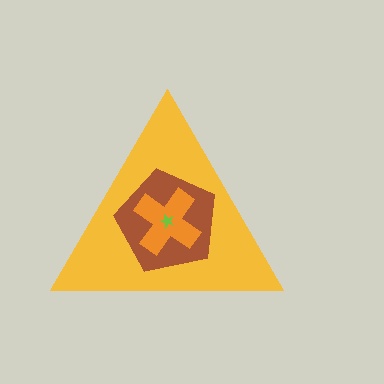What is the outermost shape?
The yellow triangle.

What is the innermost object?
The lime star.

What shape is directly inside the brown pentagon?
The orange cross.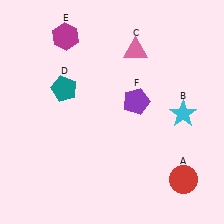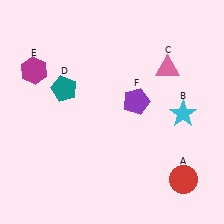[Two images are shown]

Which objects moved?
The objects that moved are: the pink triangle (C), the magenta hexagon (E).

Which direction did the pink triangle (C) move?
The pink triangle (C) moved right.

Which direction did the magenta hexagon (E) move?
The magenta hexagon (E) moved down.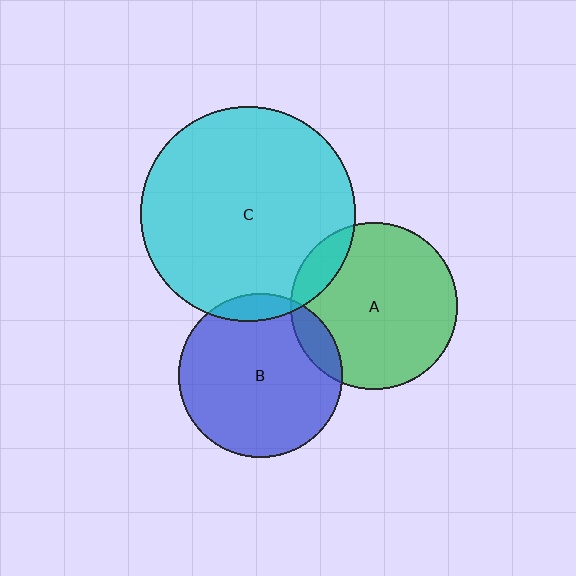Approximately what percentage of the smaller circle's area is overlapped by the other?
Approximately 10%.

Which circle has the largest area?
Circle C (cyan).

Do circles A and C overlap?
Yes.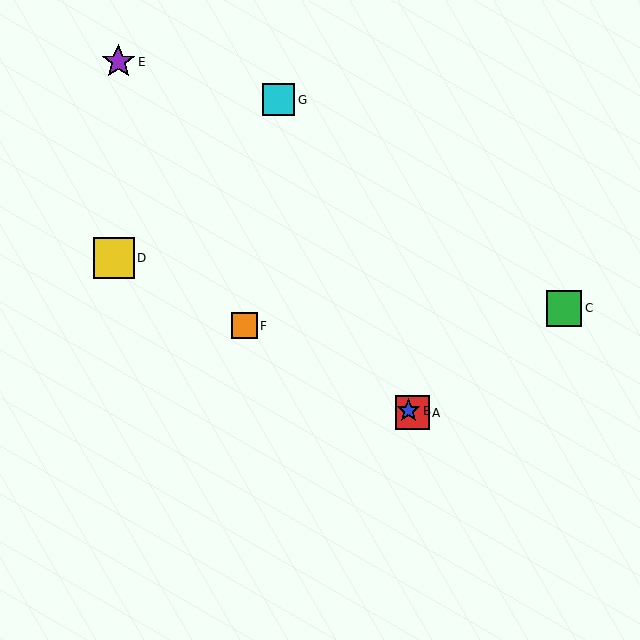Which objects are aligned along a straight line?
Objects A, B, D, F are aligned along a straight line.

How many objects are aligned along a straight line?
4 objects (A, B, D, F) are aligned along a straight line.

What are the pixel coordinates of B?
Object B is at (408, 411).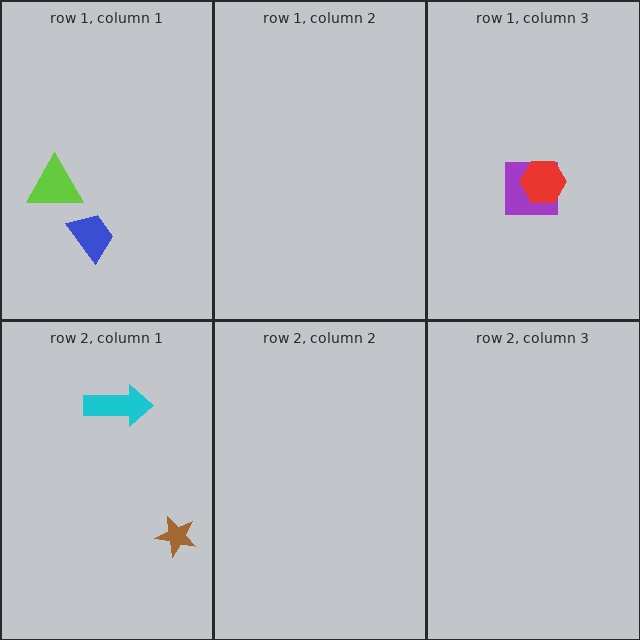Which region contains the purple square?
The row 1, column 3 region.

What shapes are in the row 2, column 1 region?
The cyan arrow, the brown star.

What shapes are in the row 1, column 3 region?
The purple square, the red hexagon.